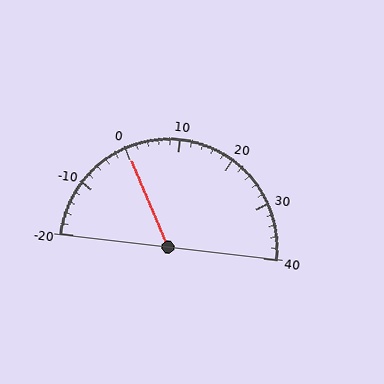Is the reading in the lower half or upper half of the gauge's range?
The reading is in the lower half of the range (-20 to 40).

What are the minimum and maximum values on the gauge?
The gauge ranges from -20 to 40.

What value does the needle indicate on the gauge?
The needle indicates approximately 0.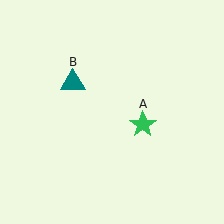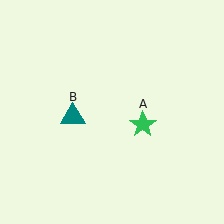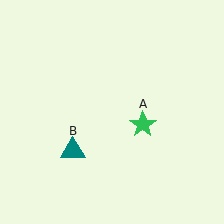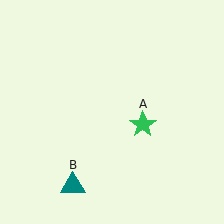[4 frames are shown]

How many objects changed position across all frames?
1 object changed position: teal triangle (object B).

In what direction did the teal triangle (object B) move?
The teal triangle (object B) moved down.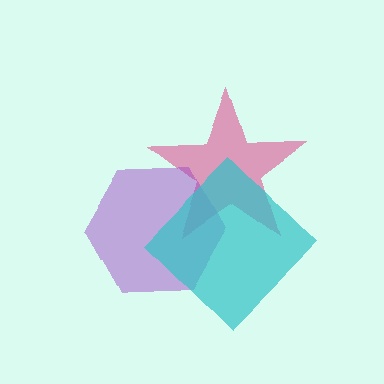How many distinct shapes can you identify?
There are 3 distinct shapes: a pink star, a purple hexagon, a cyan diamond.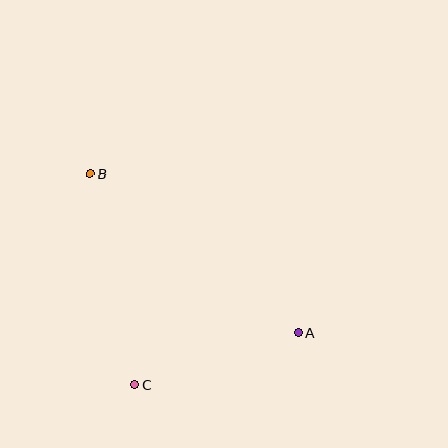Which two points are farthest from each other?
Points A and B are farthest from each other.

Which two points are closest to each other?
Points A and C are closest to each other.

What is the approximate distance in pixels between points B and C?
The distance between B and C is approximately 216 pixels.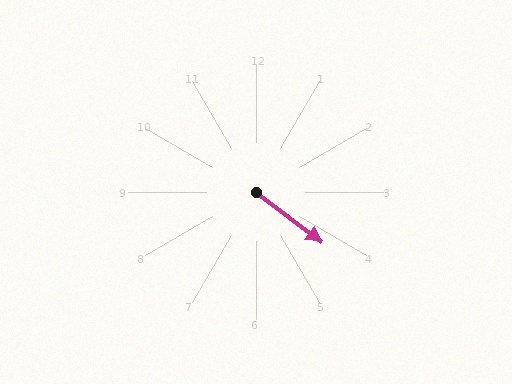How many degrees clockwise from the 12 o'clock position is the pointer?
Approximately 127 degrees.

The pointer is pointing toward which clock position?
Roughly 4 o'clock.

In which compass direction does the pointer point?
Southeast.